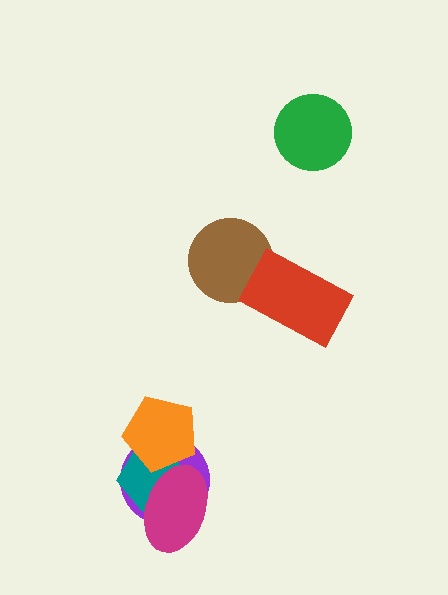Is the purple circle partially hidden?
Yes, it is partially covered by another shape.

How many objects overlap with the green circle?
0 objects overlap with the green circle.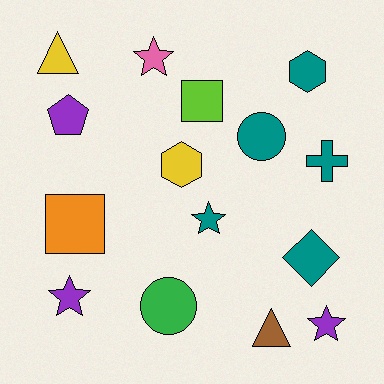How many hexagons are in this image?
There are 2 hexagons.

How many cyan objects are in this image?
There are no cyan objects.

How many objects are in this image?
There are 15 objects.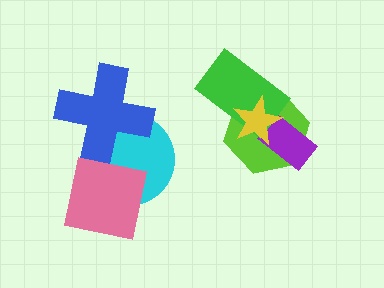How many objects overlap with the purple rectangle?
2 objects overlap with the purple rectangle.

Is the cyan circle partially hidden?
Yes, it is partially covered by another shape.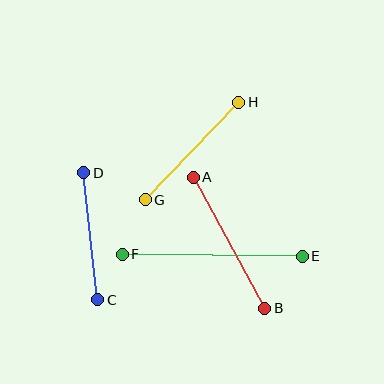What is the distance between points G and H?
The distance is approximately 135 pixels.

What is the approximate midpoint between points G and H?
The midpoint is at approximately (192, 151) pixels.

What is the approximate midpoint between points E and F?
The midpoint is at approximately (212, 255) pixels.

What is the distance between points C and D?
The distance is approximately 128 pixels.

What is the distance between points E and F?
The distance is approximately 180 pixels.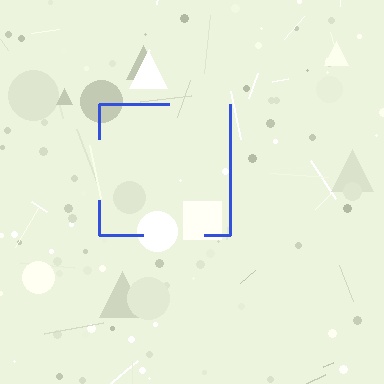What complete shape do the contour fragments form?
The contour fragments form a square.